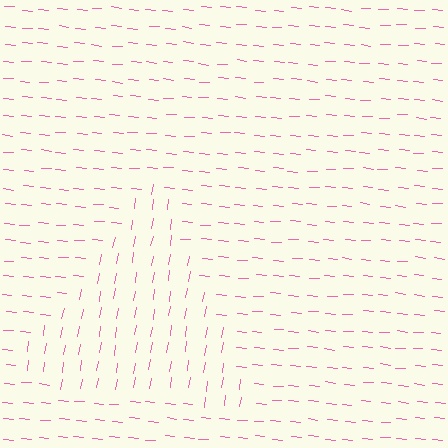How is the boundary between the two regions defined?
The boundary is defined purely by a change in line orientation (approximately 85 degrees difference). All lines are the same color and thickness.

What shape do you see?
I see a triangle.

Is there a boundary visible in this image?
Yes, there is a texture boundary formed by a change in line orientation.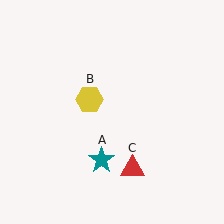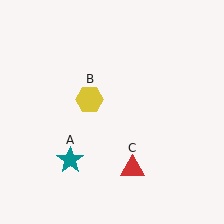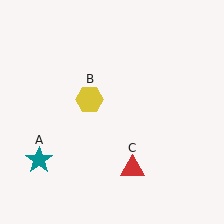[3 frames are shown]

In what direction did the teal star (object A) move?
The teal star (object A) moved left.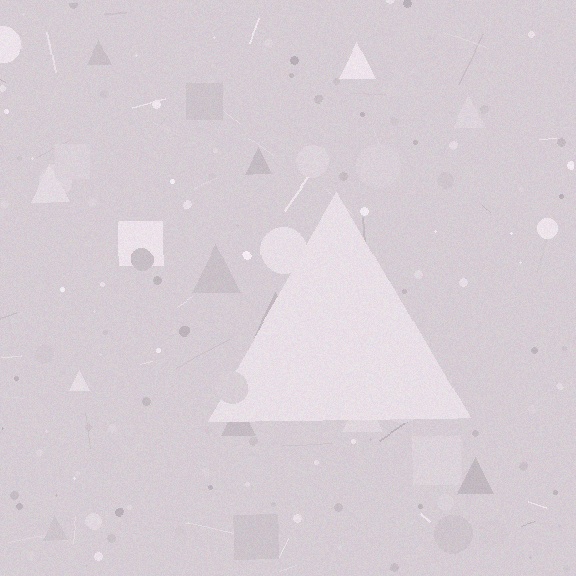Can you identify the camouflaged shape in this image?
The camouflaged shape is a triangle.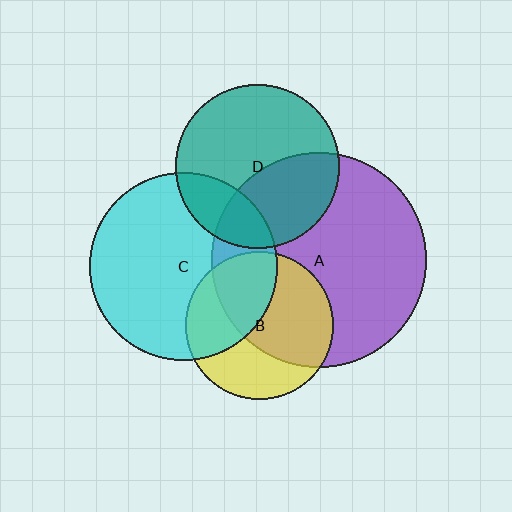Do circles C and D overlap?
Yes.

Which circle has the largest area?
Circle A (purple).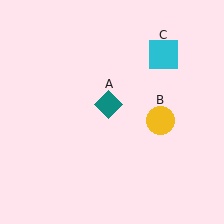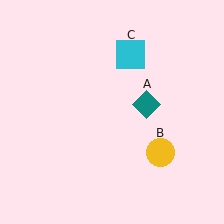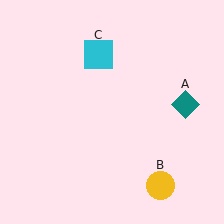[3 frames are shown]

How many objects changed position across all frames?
3 objects changed position: teal diamond (object A), yellow circle (object B), cyan square (object C).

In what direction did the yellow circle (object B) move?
The yellow circle (object B) moved down.